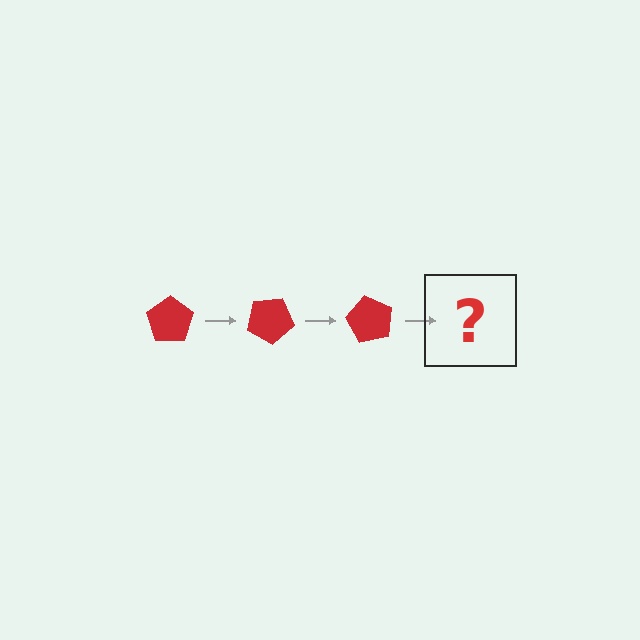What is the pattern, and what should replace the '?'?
The pattern is that the pentagon rotates 30 degrees each step. The '?' should be a red pentagon rotated 90 degrees.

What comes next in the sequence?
The next element should be a red pentagon rotated 90 degrees.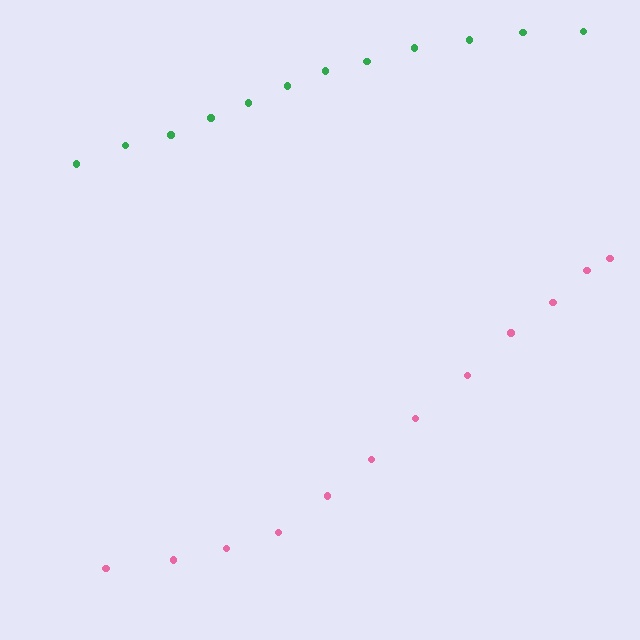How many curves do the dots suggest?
There are 2 distinct paths.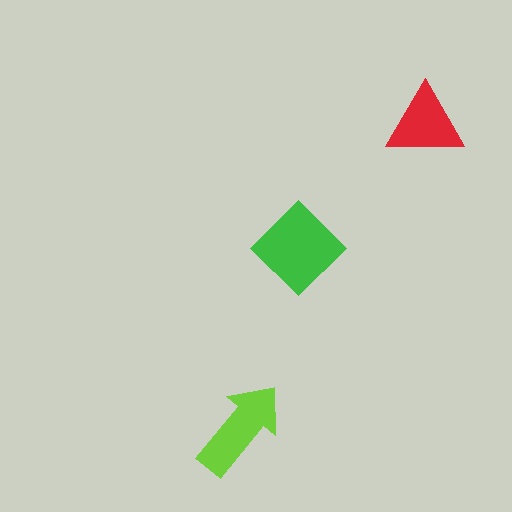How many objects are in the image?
There are 3 objects in the image.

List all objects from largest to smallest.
The green diamond, the lime arrow, the red triangle.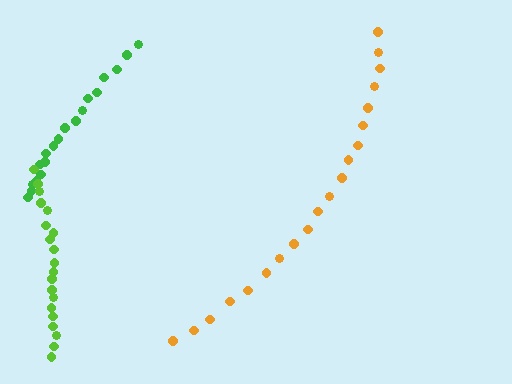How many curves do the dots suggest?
There are 3 distinct paths.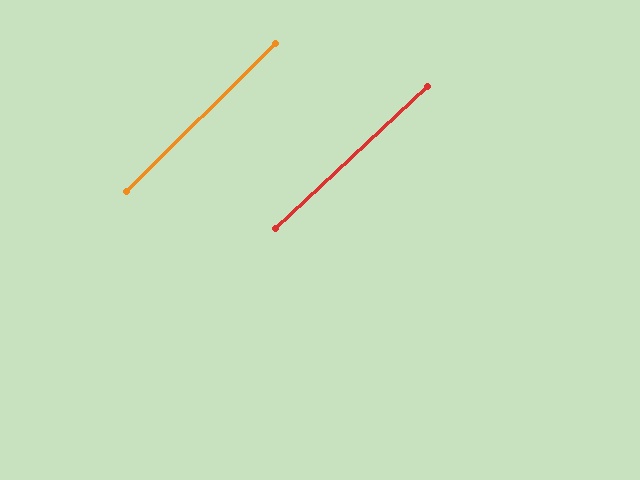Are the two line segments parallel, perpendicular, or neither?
Parallel — their directions differ by only 1.8°.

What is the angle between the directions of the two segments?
Approximately 2 degrees.